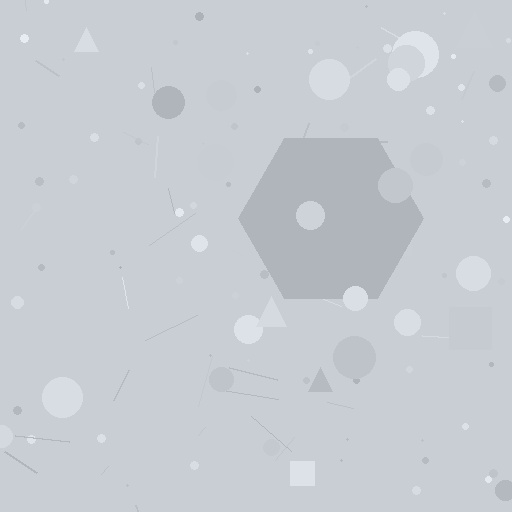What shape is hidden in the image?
A hexagon is hidden in the image.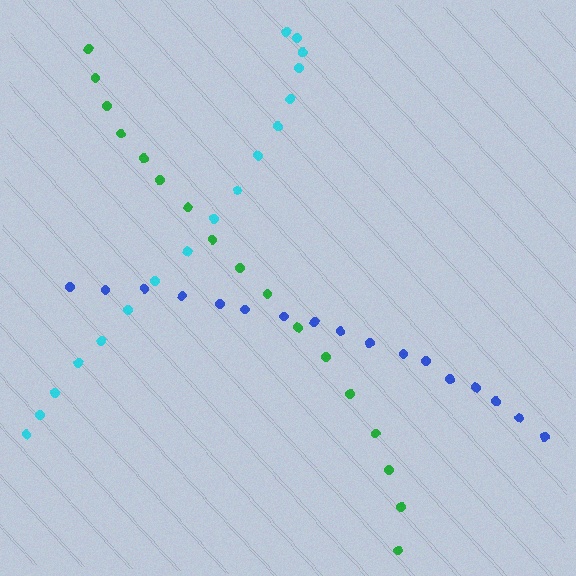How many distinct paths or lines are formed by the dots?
There are 3 distinct paths.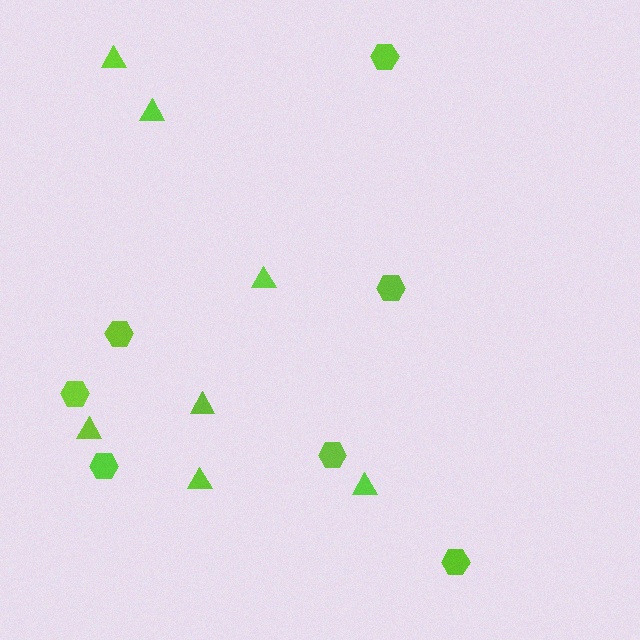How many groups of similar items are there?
There are 2 groups: one group of hexagons (7) and one group of triangles (7).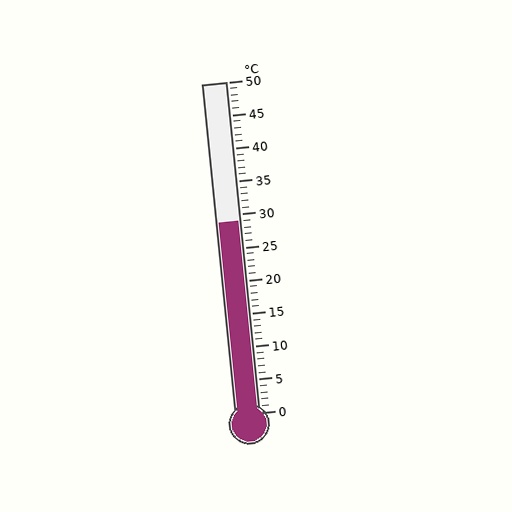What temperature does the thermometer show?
The thermometer shows approximately 29°C.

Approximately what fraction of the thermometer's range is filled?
The thermometer is filled to approximately 60% of its range.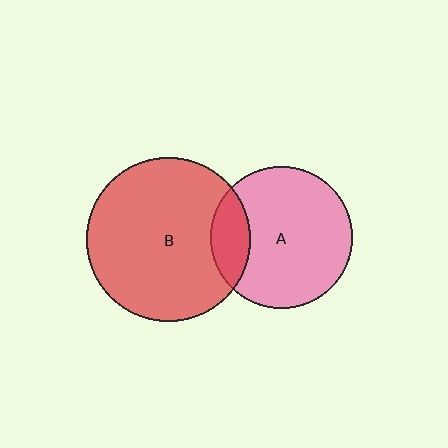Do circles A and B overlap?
Yes.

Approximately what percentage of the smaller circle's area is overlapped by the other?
Approximately 20%.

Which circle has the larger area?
Circle B (red).